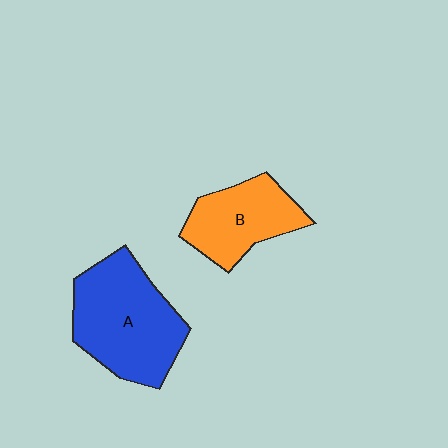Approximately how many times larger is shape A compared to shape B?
Approximately 1.5 times.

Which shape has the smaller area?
Shape B (orange).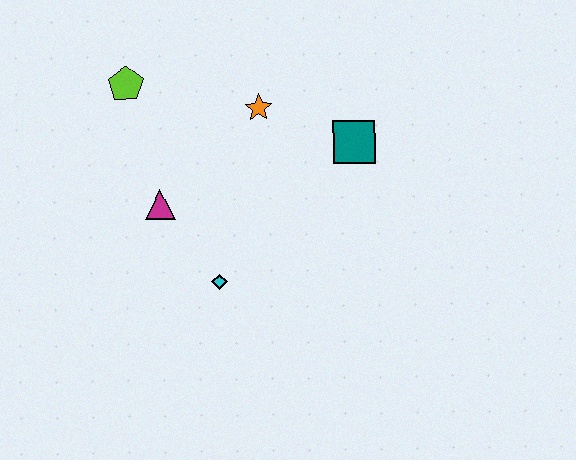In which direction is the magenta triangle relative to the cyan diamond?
The magenta triangle is above the cyan diamond.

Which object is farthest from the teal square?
The lime pentagon is farthest from the teal square.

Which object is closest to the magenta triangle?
The cyan diamond is closest to the magenta triangle.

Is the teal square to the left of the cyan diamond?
No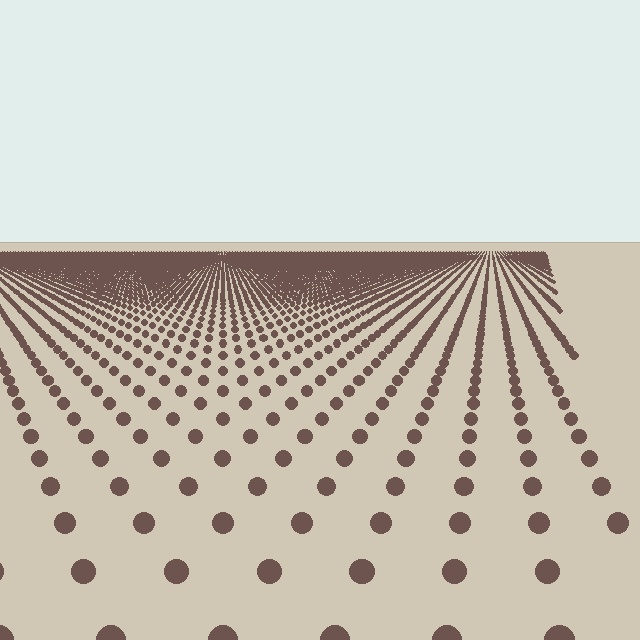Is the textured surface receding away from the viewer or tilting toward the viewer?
The surface is receding away from the viewer. Texture elements get smaller and denser toward the top.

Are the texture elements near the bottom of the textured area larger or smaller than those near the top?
Larger. Near the bottom, elements are closer to the viewer and appear at a bigger on-screen size.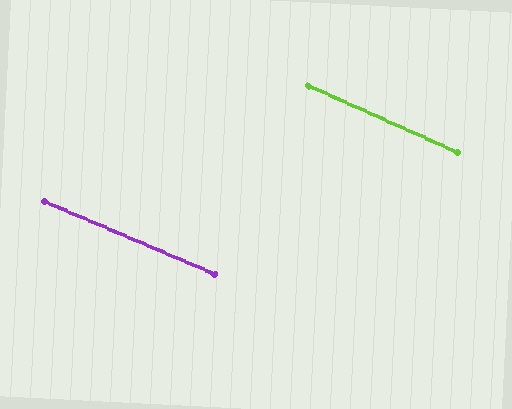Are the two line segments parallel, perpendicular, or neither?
Parallel — their directions differ by only 0.7°.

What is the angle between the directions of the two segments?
Approximately 1 degree.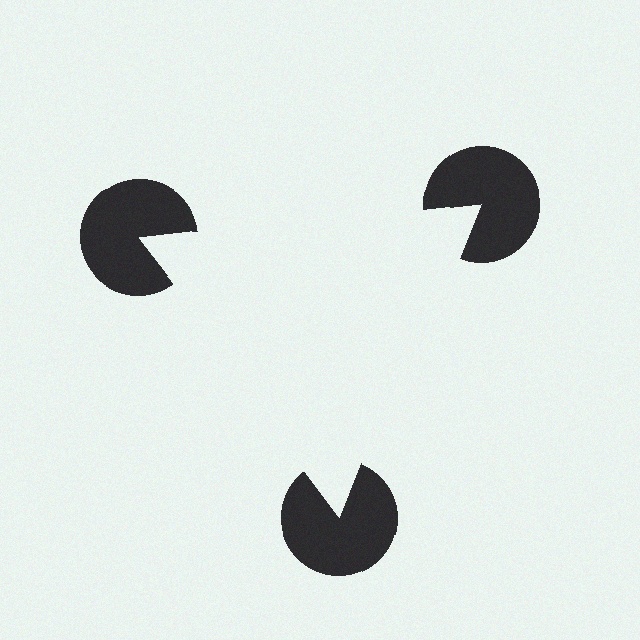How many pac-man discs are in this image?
There are 3 — one at each vertex of the illusory triangle.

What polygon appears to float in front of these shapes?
An illusory triangle — its edges are inferred from the aligned wedge cuts in the pac-man discs, not physically drawn.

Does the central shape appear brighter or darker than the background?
It typically appears slightly brighter than the background, even though no actual brightness change is drawn.